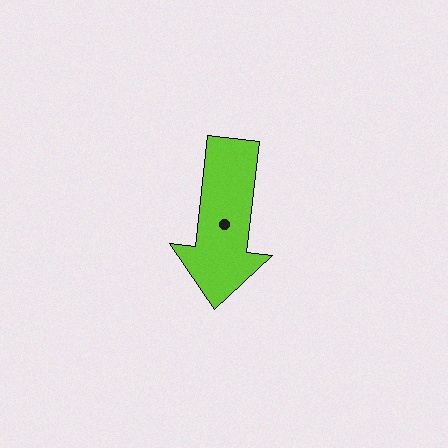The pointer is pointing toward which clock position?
Roughly 6 o'clock.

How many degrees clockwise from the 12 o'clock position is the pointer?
Approximately 186 degrees.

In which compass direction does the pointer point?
South.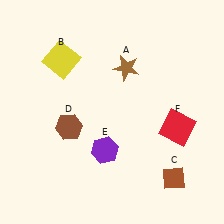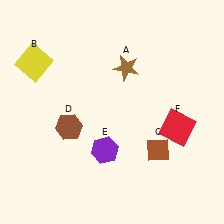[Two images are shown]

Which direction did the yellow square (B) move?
The yellow square (B) moved left.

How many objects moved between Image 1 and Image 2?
2 objects moved between the two images.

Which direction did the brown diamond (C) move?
The brown diamond (C) moved up.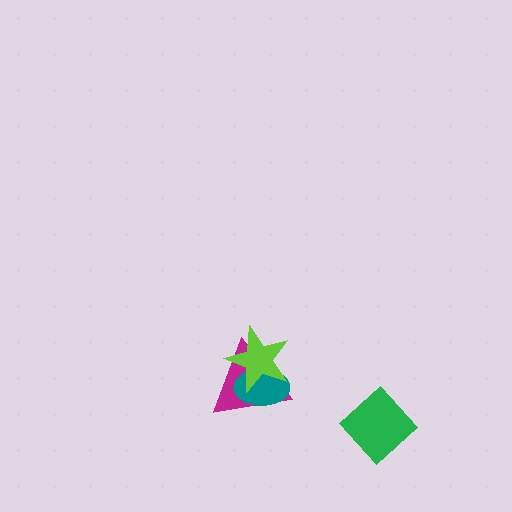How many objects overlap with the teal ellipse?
2 objects overlap with the teal ellipse.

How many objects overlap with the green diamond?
0 objects overlap with the green diamond.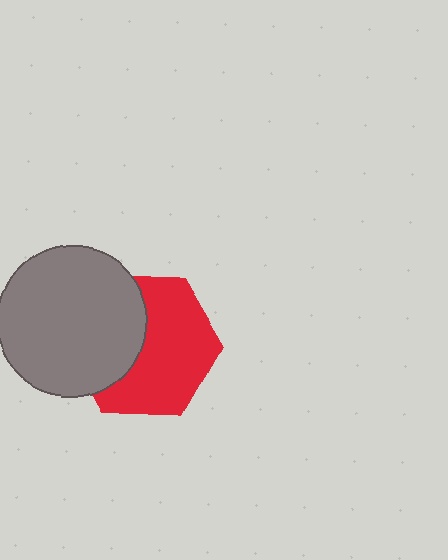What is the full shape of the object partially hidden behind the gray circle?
The partially hidden object is a red hexagon.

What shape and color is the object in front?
The object in front is a gray circle.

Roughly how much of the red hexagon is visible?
About half of it is visible (roughly 61%).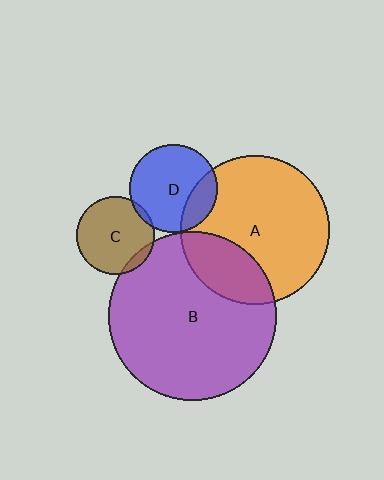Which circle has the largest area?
Circle B (purple).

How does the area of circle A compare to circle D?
Approximately 2.9 times.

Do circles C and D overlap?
Yes.